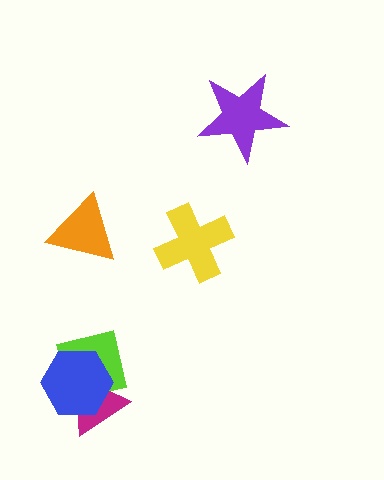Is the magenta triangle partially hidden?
Yes, it is partially covered by another shape.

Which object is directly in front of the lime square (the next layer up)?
The magenta triangle is directly in front of the lime square.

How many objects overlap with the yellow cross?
0 objects overlap with the yellow cross.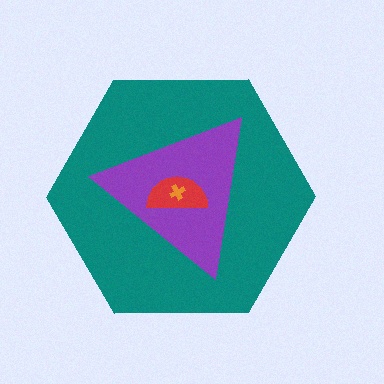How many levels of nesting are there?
4.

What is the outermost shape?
The teal hexagon.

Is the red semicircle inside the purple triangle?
Yes.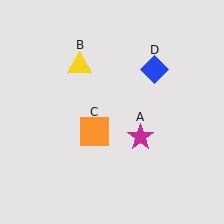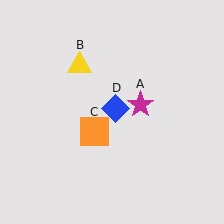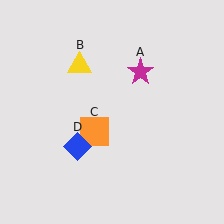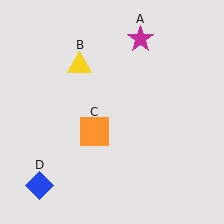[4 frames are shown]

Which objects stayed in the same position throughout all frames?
Yellow triangle (object B) and orange square (object C) remained stationary.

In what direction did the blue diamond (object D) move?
The blue diamond (object D) moved down and to the left.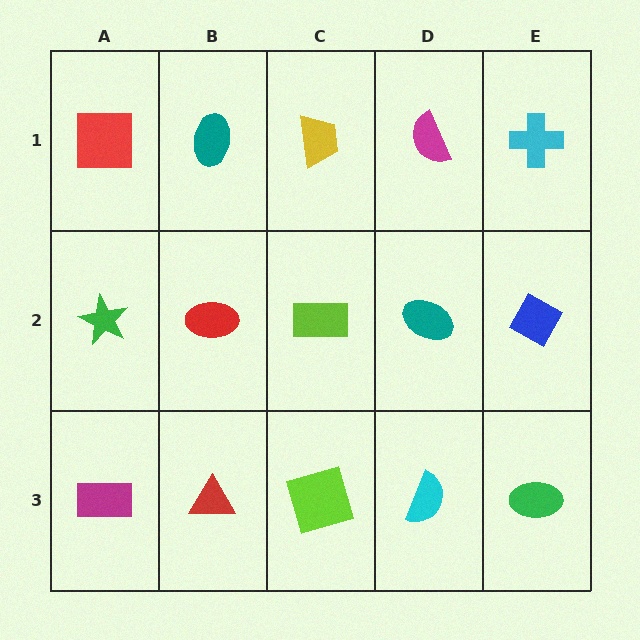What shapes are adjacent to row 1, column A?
A green star (row 2, column A), a teal ellipse (row 1, column B).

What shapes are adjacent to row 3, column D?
A teal ellipse (row 2, column D), a lime square (row 3, column C), a green ellipse (row 3, column E).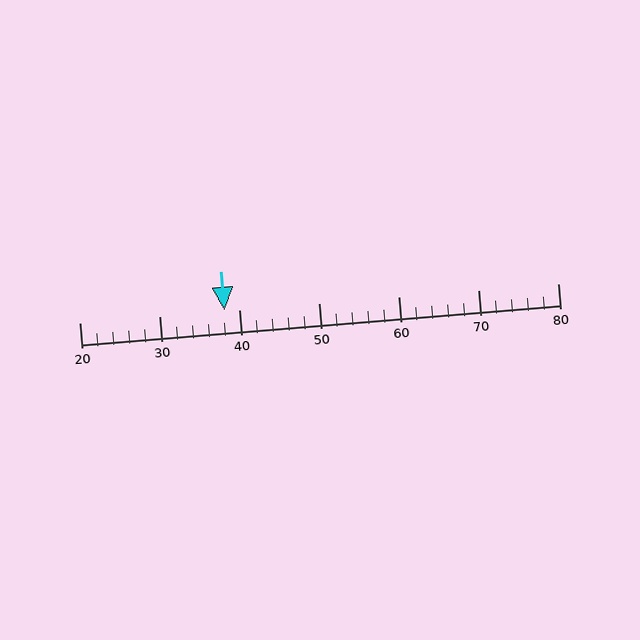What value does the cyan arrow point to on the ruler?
The cyan arrow points to approximately 38.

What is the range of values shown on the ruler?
The ruler shows values from 20 to 80.